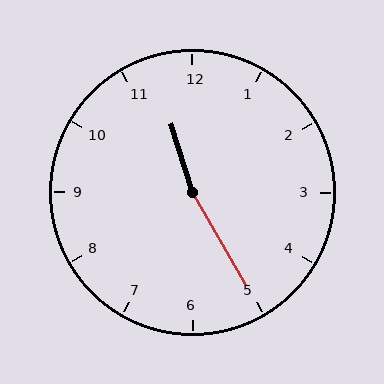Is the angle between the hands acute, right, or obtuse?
It is obtuse.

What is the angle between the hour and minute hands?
Approximately 168 degrees.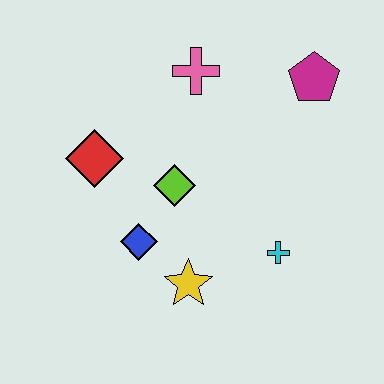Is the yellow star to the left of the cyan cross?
Yes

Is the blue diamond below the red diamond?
Yes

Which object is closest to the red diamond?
The lime diamond is closest to the red diamond.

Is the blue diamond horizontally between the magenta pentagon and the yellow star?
No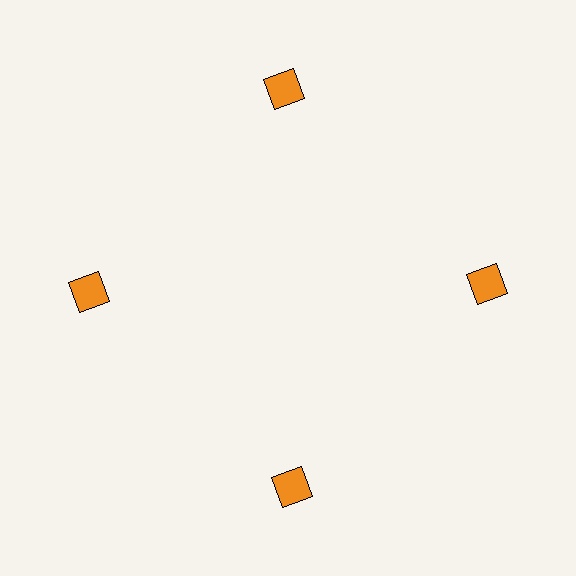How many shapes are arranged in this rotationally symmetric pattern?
There are 4 shapes, arranged in 4 groups of 1.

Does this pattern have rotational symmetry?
Yes, this pattern has 4-fold rotational symmetry. It looks the same after rotating 90 degrees around the center.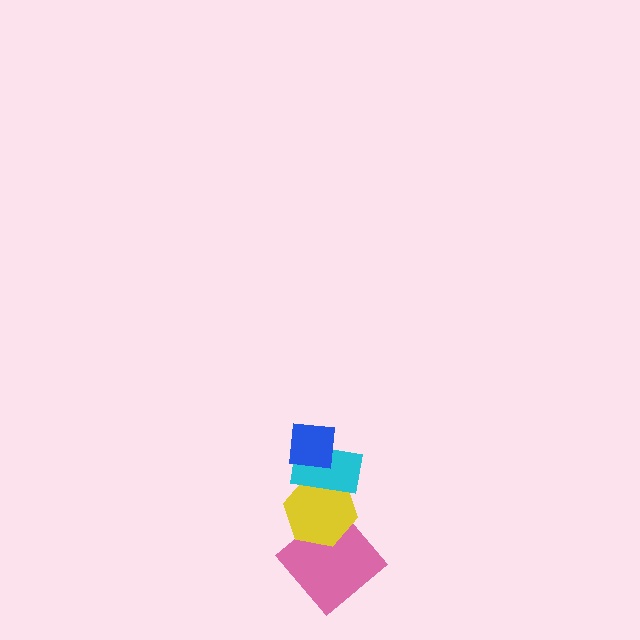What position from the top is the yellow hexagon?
The yellow hexagon is 3rd from the top.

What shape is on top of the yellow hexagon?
The cyan rectangle is on top of the yellow hexagon.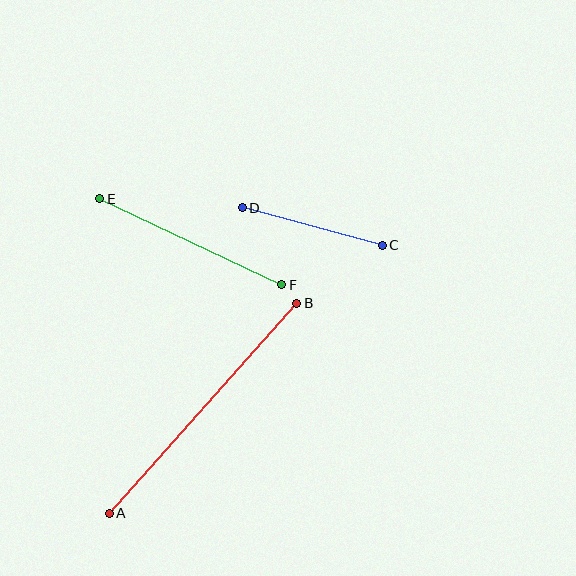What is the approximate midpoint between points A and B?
The midpoint is at approximately (203, 408) pixels.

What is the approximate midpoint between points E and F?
The midpoint is at approximately (191, 242) pixels.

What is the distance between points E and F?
The distance is approximately 201 pixels.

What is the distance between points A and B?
The distance is approximately 282 pixels.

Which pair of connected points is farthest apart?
Points A and B are farthest apart.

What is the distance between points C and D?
The distance is approximately 145 pixels.